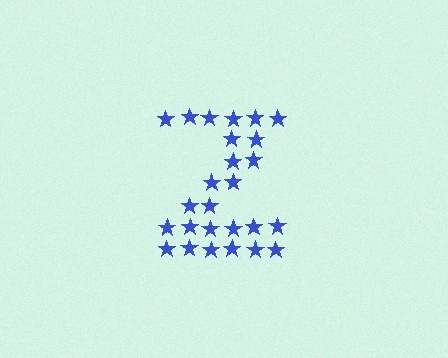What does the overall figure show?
The overall figure shows the letter Z.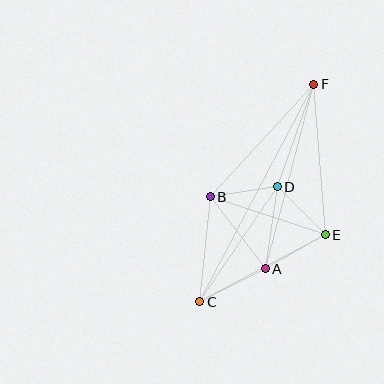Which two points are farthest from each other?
Points C and F are farthest from each other.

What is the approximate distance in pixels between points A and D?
The distance between A and D is approximately 83 pixels.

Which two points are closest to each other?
Points B and D are closest to each other.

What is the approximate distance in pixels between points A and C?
The distance between A and C is approximately 74 pixels.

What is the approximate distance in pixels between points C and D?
The distance between C and D is approximately 139 pixels.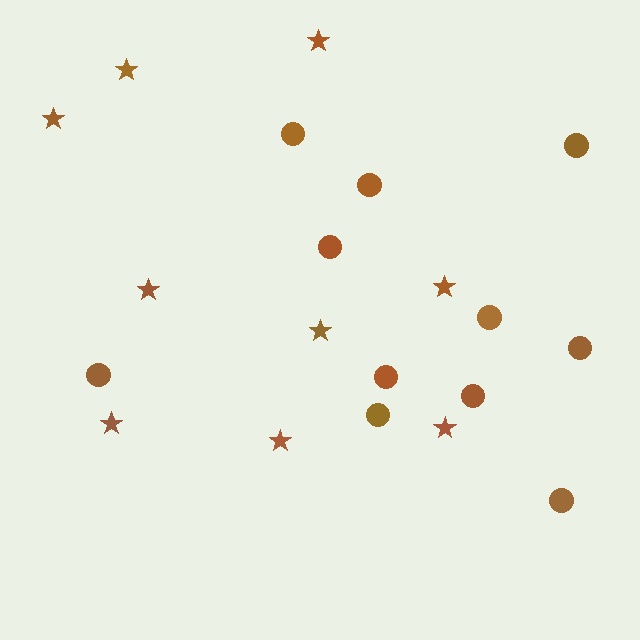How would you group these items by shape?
There are 2 groups: one group of circles (11) and one group of stars (9).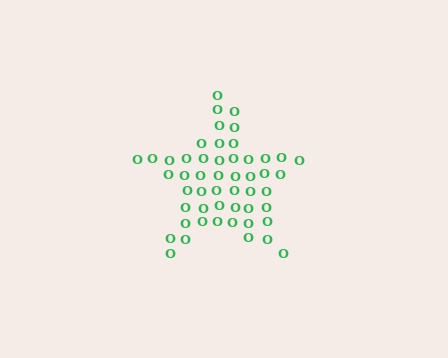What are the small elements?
The small elements are letter O's.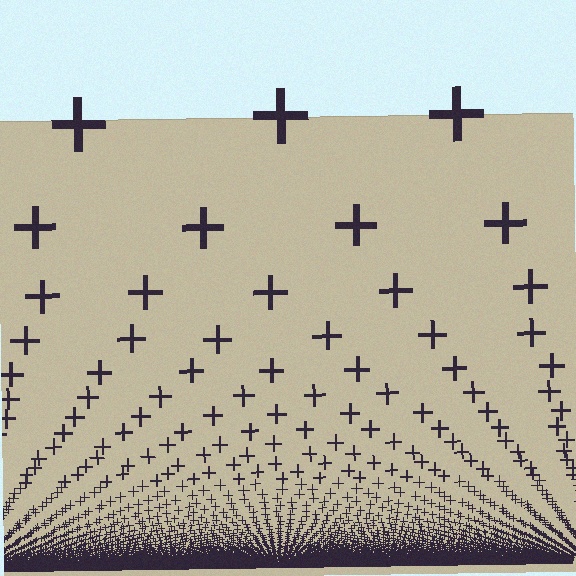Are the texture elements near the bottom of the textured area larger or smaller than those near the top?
Smaller. The gradient is inverted — elements near the bottom are smaller and denser.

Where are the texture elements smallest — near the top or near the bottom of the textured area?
Near the bottom.